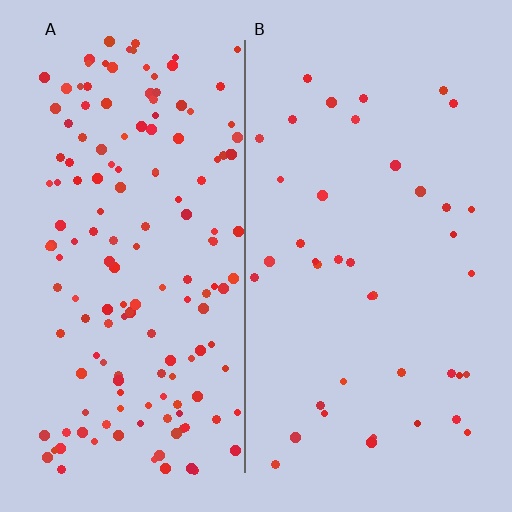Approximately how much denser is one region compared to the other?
Approximately 3.8× — region A over region B.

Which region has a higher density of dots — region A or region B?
A (the left).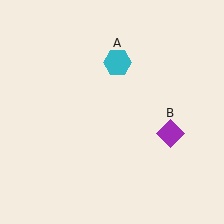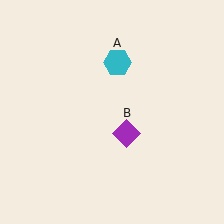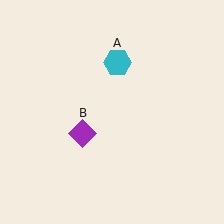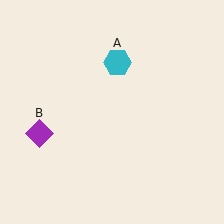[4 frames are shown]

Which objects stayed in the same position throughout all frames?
Cyan hexagon (object A) remained stationary.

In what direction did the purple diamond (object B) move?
The purple diamond (object B) moved left.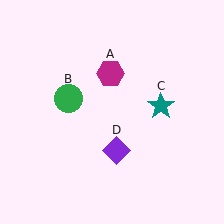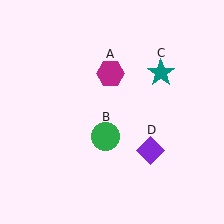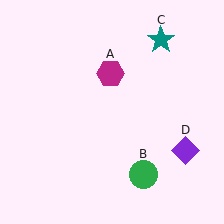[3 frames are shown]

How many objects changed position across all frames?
3 objects changed position: green circle (object B), teal star (object C), purple diamond (object D).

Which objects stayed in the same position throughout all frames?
Magenta hexagon (object A) remained stationary.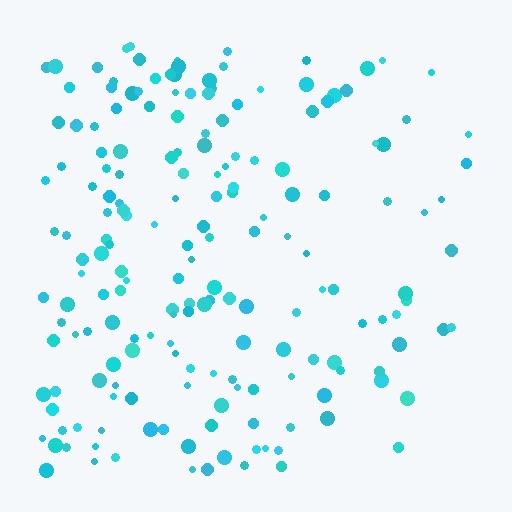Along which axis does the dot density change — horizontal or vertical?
Horizontal.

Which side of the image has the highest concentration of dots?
The left.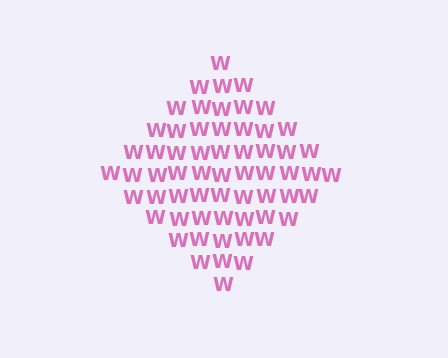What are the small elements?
The small elements are letter W's.